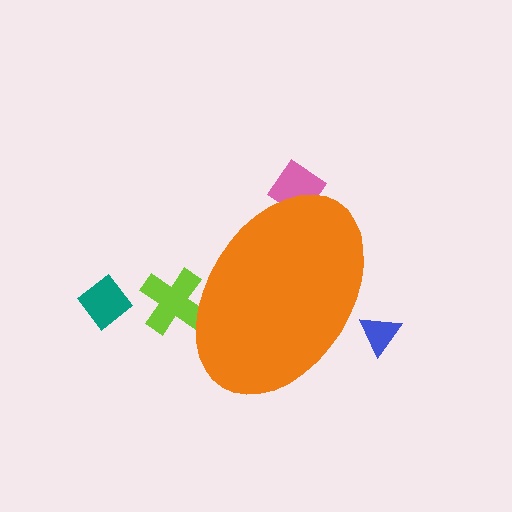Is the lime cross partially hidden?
Yes, the lime cross is partially hidden behind the orange ellipse.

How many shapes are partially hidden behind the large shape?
3 shapes are partially hidden.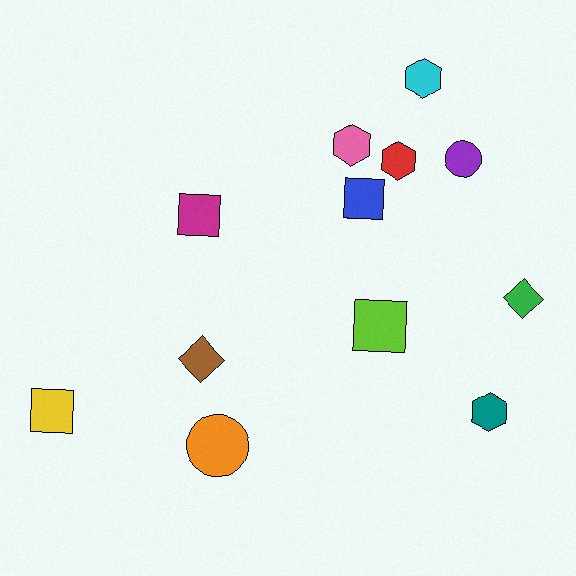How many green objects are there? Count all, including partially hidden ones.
There is 1 green object.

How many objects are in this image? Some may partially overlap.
There are 12 objects.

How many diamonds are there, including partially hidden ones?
There are 2 diamonds.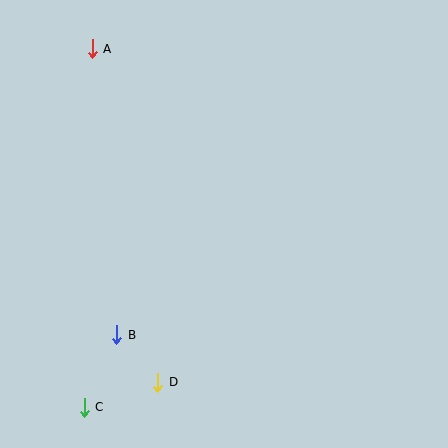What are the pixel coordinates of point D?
Point D is at (158, 382).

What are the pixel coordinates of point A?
Point A is at (92, 49).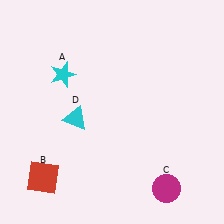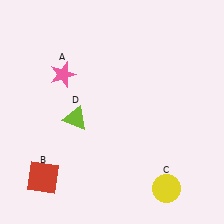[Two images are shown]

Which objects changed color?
A changed from cyan to pink. C changed from magenta to yellow. D changed from cyan to lime.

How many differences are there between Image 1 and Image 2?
There are 3 differences between the two images.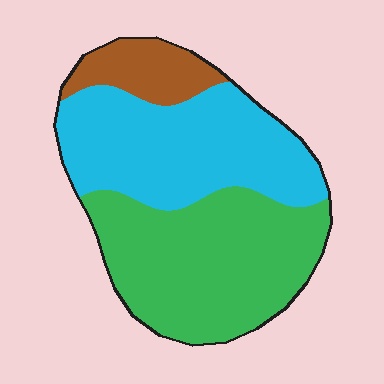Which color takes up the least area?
Brown, at roughly 10%.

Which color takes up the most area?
Green, at roughly 45%.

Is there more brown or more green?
Green.